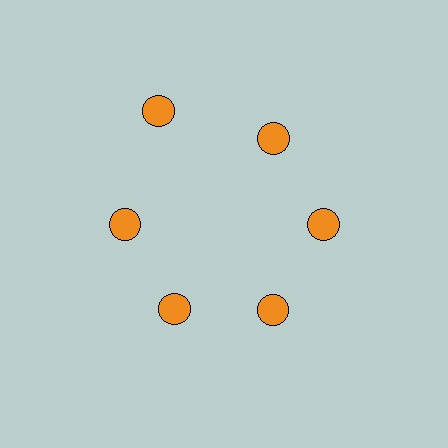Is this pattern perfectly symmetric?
No. The 6 orange circles are arranged in a ring, but one element near the 11 o'clock position is pushed outward from the center, breaking the 6-fold rotational symmetry.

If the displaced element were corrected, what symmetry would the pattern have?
It would have 6-fold rotational symmetry — the pattern would map onto itself every 60 degrees.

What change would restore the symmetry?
The symmetry would be restored by moving it inward, back onto the ring so that all 6 circles sit at equal angles and equal distance from the center.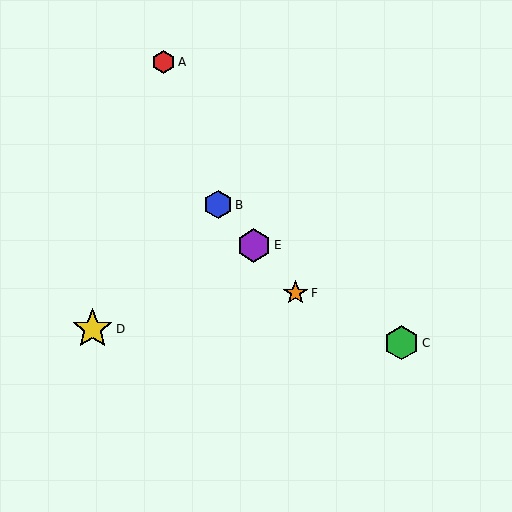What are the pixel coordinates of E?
Object E is at (254, 245).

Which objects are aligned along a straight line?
Objects B, E, F are aligned along a straight line.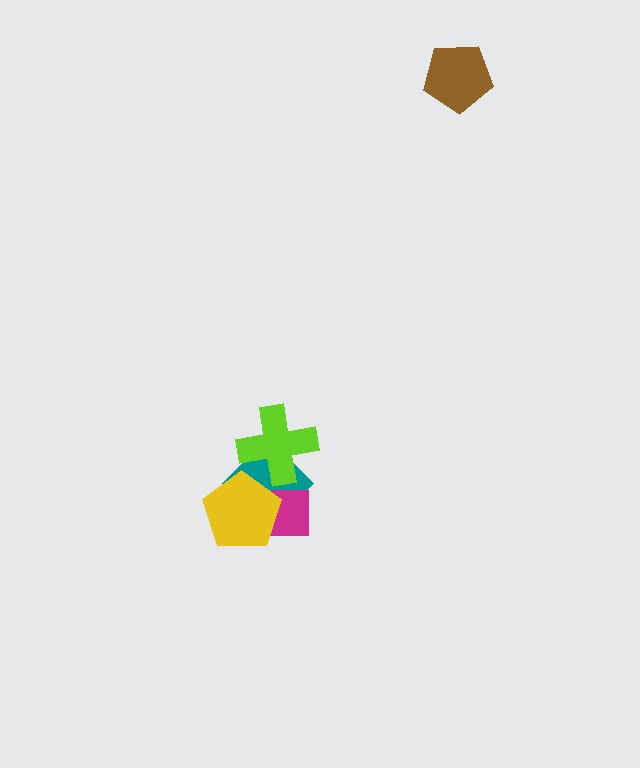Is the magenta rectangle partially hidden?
Yes, it is partially covered by another shape.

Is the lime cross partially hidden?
No, no other shape covers it.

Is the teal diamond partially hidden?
Yes, it is partially covered by another shape.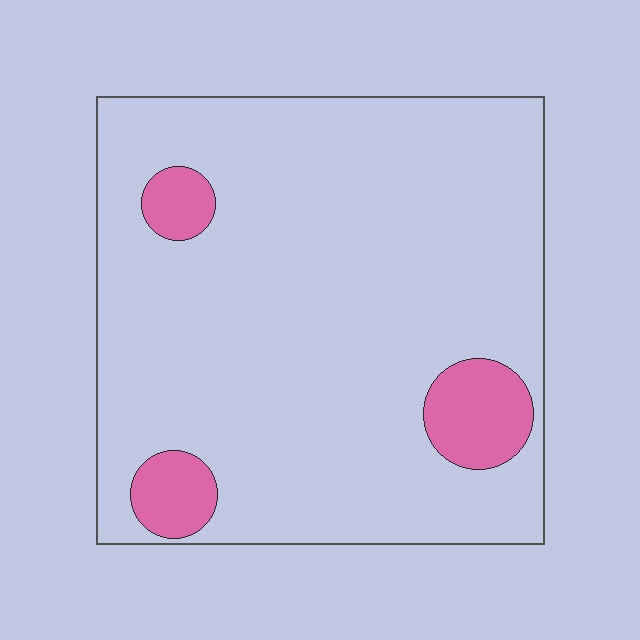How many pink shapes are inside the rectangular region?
3.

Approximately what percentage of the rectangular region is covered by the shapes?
Approximately 10%.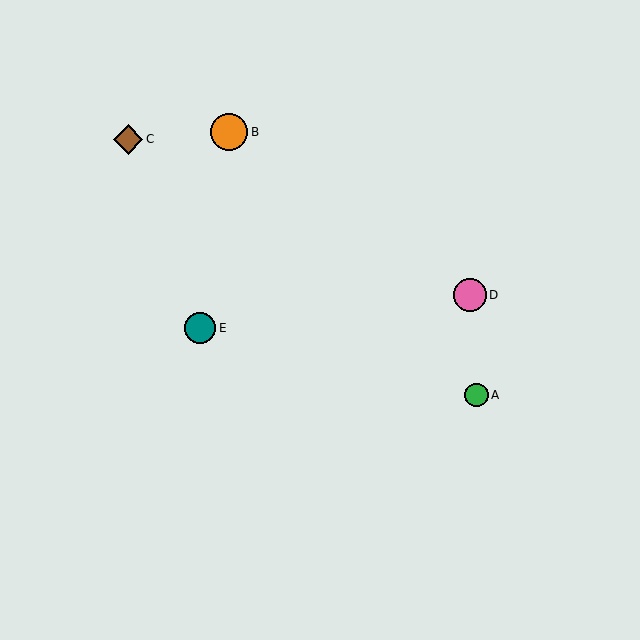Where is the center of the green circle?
The center of the green circle is at (476, 395).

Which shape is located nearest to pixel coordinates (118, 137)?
The brown diamond (labeled C) at (128, 139) is nearest to that location.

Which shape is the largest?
The orange circle (labeled B) is the largest.